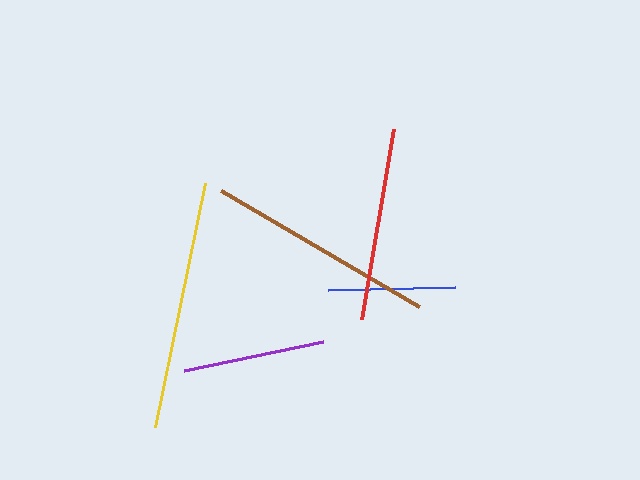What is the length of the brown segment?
The brown segment is approximately 230 pixels long.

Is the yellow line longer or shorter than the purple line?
The yellow line is longer than the purple line.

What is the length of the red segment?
The red segment is approximately 193 pixels long.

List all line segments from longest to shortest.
From longest to shortest: yellow, brown, red, purple, blue.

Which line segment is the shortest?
The blue line is the shortest at approximately 128 pixels.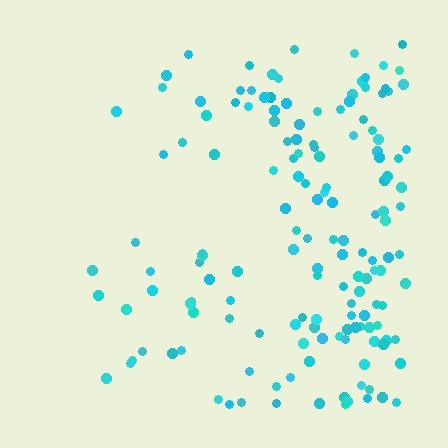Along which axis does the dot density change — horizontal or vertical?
Horizontal.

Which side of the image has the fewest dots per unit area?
The left.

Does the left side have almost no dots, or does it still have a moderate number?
Still a moderate number, just noticeably fewer than the right.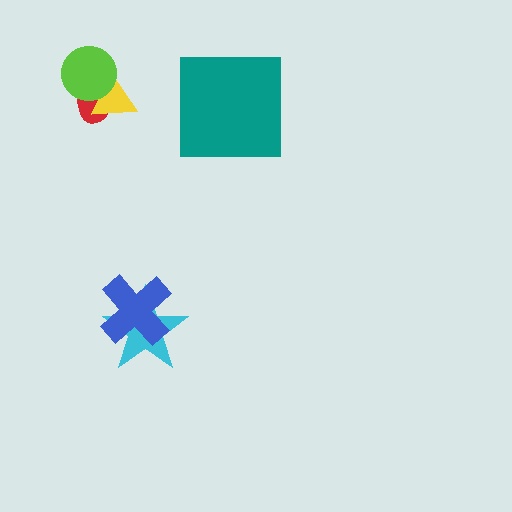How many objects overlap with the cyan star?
1 object overlaps with the cyan star.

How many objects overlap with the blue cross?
1 object overlaps with the blue cross.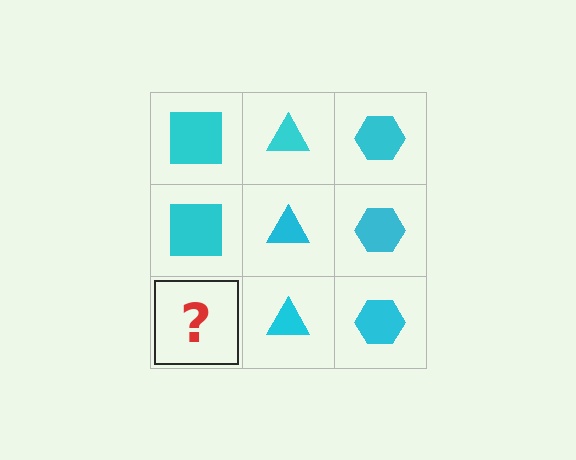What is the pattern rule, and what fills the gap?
The rule is that each column has a consistent shape. The gap should be filled with a cyan square.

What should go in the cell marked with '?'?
The missing cell should contain a cyan square.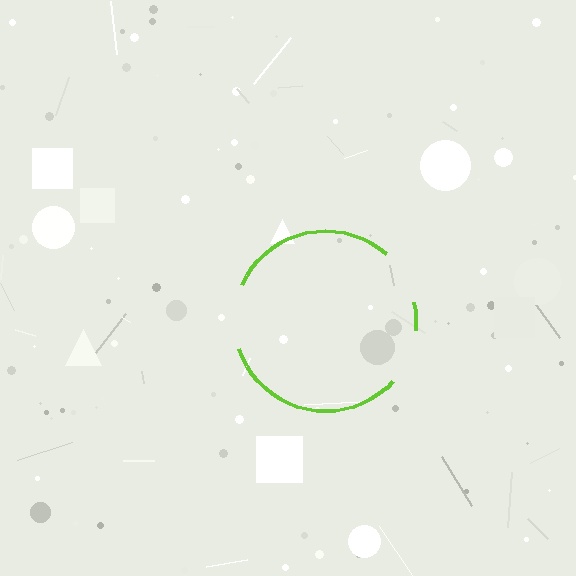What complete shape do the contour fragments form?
The contour fragments form a circle.